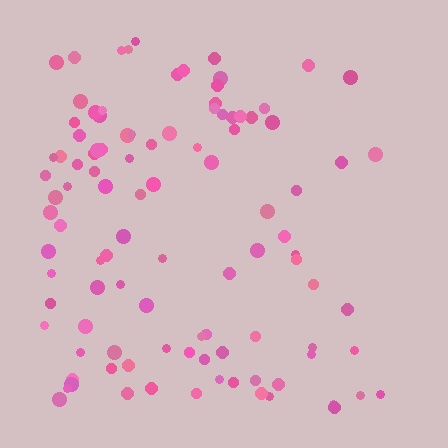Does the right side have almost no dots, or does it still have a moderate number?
Still a moderate number, just noticeably fewer than the left.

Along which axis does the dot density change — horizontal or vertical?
Horizontal.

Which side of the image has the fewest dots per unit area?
The right.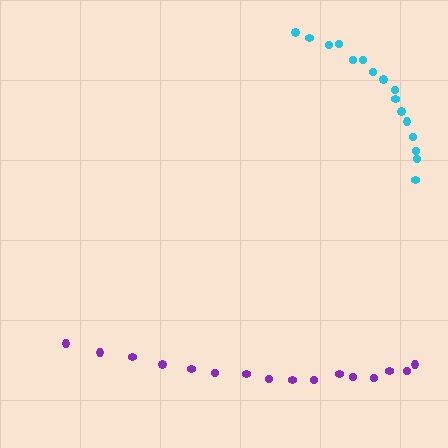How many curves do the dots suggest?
There are 2 distinct paths.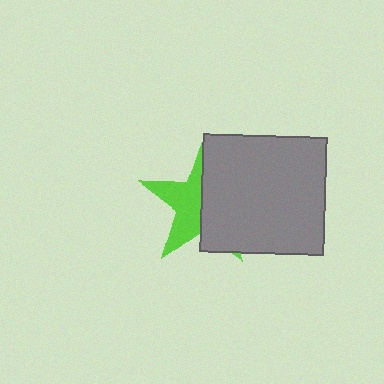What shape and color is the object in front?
The object in front is a gray rectangle.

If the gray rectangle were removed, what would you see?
You would see the complete lime star.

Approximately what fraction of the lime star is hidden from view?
Roughly 53% of the lime star is hidden behind the gray rectangle.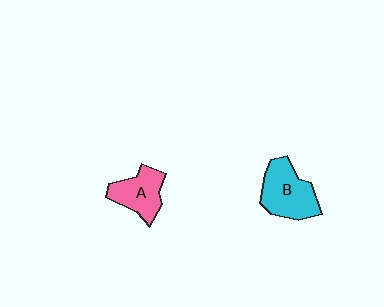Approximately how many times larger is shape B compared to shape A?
Approximately 1.3 times.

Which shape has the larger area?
Shape B (cyan).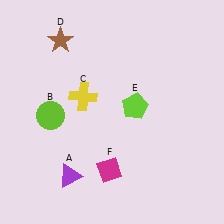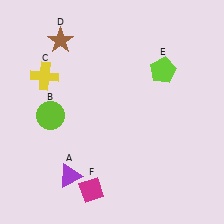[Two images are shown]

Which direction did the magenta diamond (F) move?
The magenta diamond (F) moved down.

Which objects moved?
The objects that moved are: the yellow cross (C), the lime pentagon (E), the magenta diamond (F).